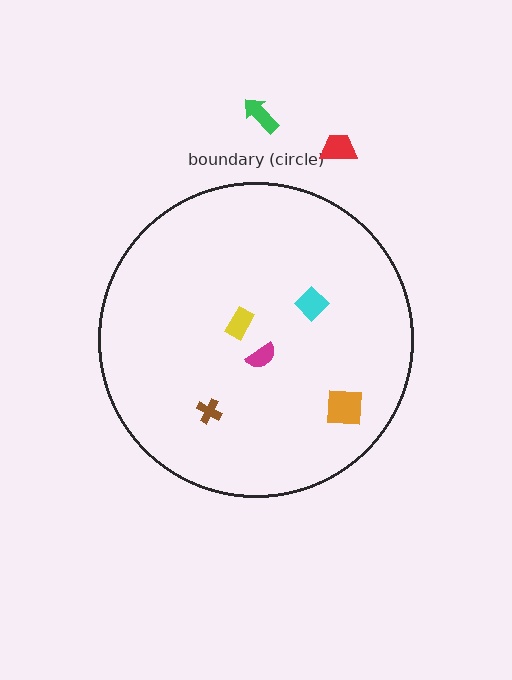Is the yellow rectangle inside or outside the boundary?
Inside.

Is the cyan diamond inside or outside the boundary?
Inside.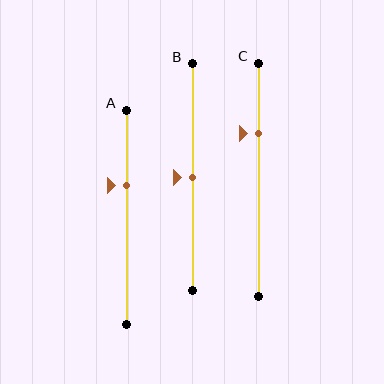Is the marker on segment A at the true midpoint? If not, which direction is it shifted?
No, the marker on segment A is shifted upward by about 15% of the segment length.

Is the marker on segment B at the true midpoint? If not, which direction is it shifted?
Yes, the marker on segment B is at the true midpoint.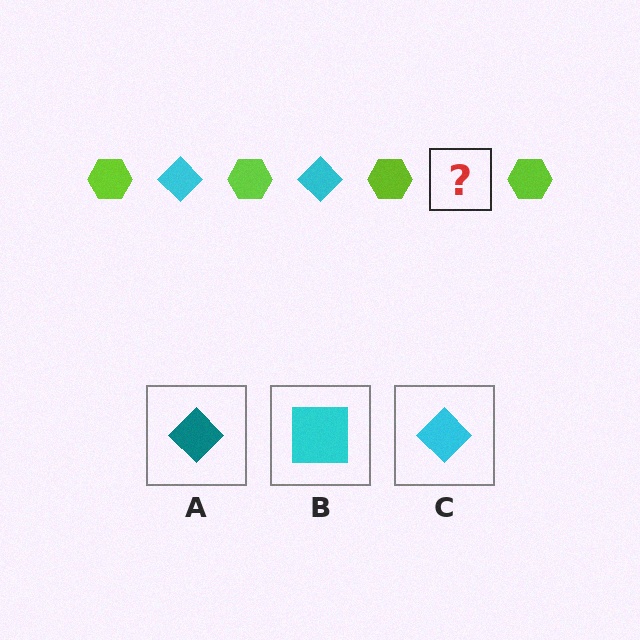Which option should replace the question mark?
Option C.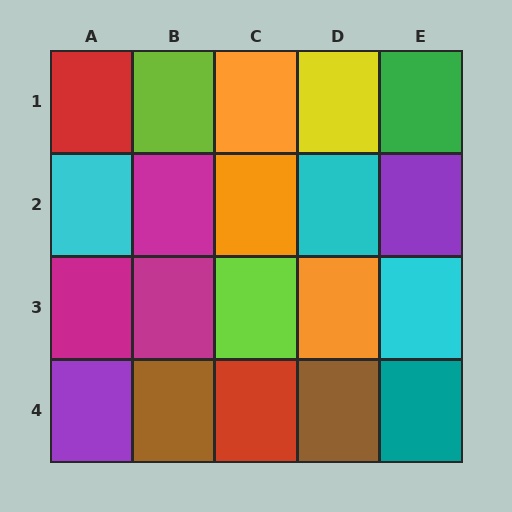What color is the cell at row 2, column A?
Cyan.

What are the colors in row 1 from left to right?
Red, lime, orange, yellow, green.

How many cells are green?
1 cell is green.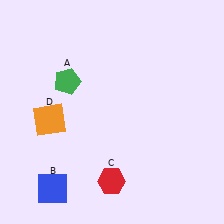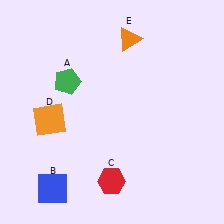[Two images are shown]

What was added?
An orange triangle (E) was added in Image 2.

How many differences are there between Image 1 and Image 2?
There is 1 difference between the two images.